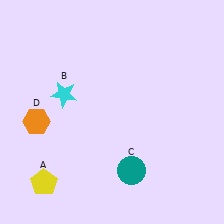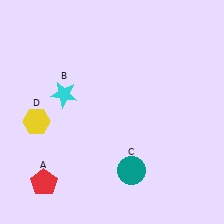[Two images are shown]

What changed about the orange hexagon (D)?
In Image 1, D is orange. In Image 2, it changed to yellow.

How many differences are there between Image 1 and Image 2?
There are 2 differences between the two images.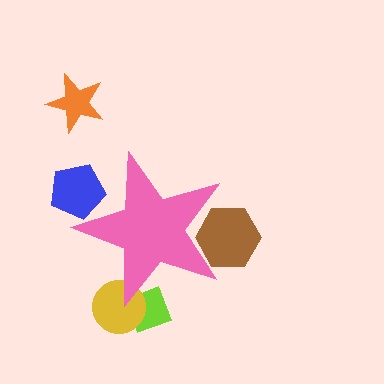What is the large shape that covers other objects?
A pink star.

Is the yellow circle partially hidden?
Yes, the yellow circle is partially hidden behind the pink star.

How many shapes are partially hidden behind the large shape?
4 shapes are partially hidden.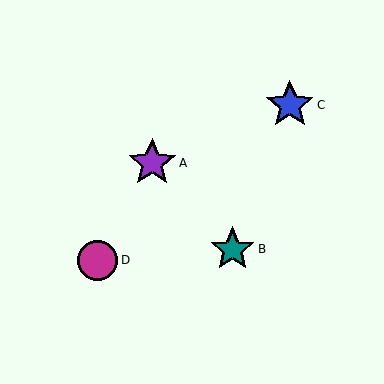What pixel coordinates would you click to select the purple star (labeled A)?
Click at (152, 163) to select the purple star A.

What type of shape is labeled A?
Shape A is a purple star.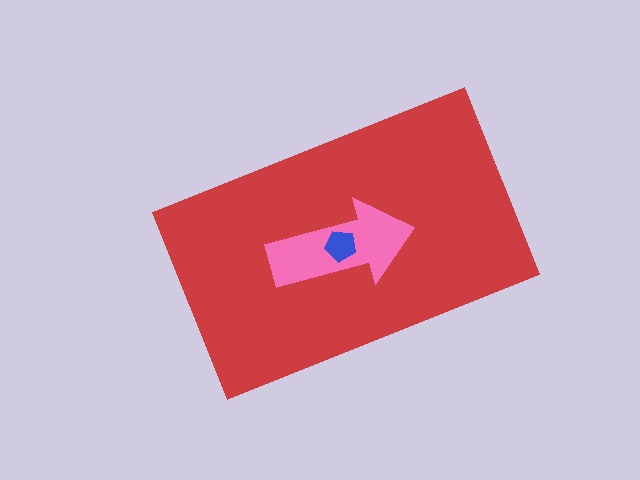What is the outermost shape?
The red rectangle.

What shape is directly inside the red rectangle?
The pink arrow.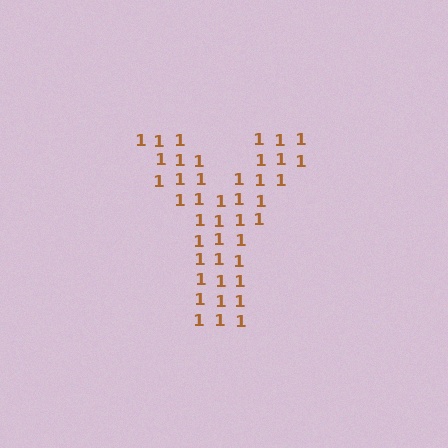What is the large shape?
The large shape is the letter Y.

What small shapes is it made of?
It is made of small digit 1's.